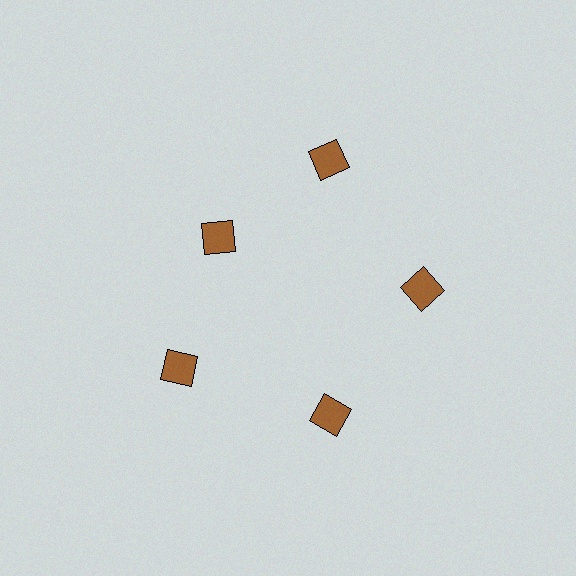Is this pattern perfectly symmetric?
No. The 5 brown diamonds are arranged in a ring, but one element near the 10 o'clock position is pulled inward toward the center, breaking the 5-fold rotational symmetry.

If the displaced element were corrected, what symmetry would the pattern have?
It would have 5-fold rotational symmetry — the pattern would map onto itself every 72 degrees.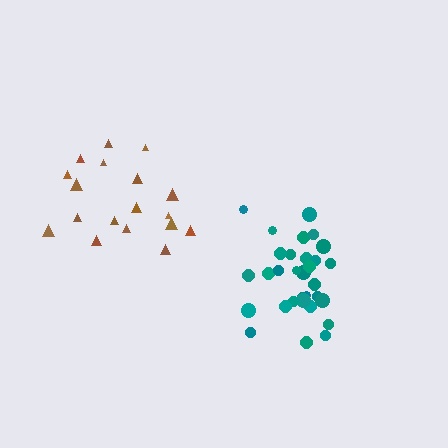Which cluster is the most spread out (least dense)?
Brown.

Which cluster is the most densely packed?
Teal.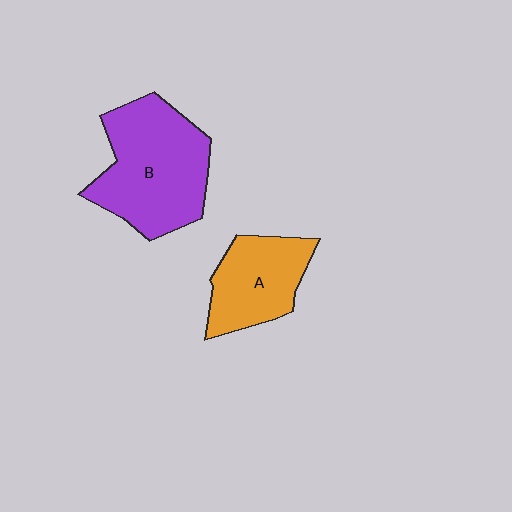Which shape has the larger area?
Shape B (purple).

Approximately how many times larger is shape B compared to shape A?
Approximately 1.6 times.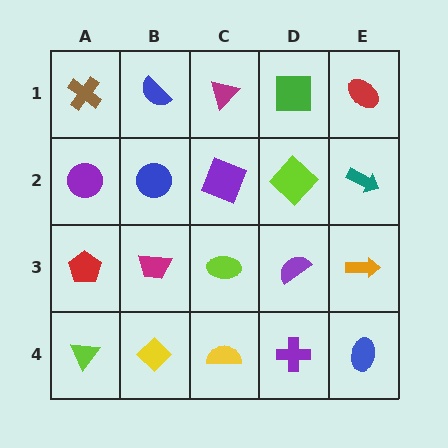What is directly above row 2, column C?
A magenta triangle.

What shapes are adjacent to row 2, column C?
A magenta triangle (row 1, column C), a lime ellipse (row 3, column C), a blue circle (row 2, column B), a lime diamond (row 2, column D).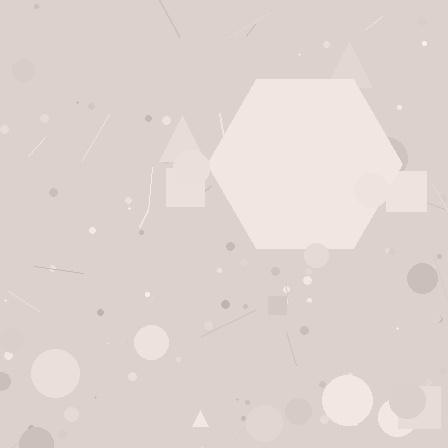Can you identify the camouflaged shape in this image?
The camouflaged shape is a hexagon.